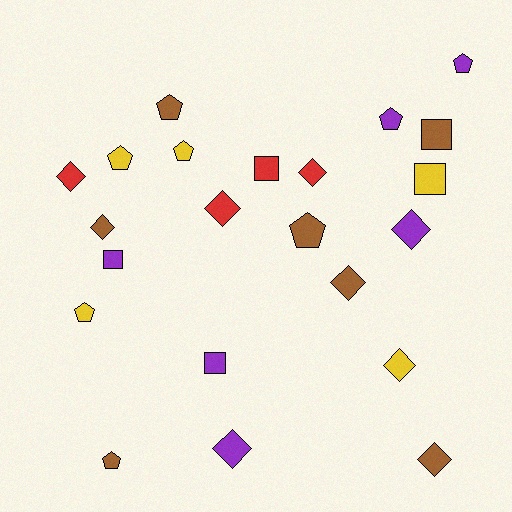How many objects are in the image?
There are 22 objects.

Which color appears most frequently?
Brown, with 7 objects.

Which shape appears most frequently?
Diamond, with 9 objects.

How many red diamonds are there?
There are 3 red diamonds.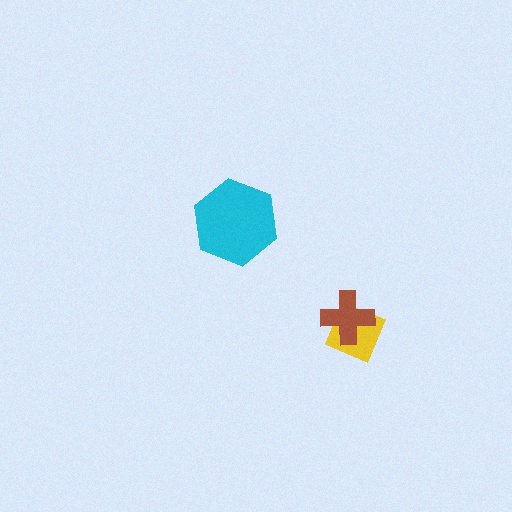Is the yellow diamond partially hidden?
Yes, it is partially covered by another shape.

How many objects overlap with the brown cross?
1 object overlaps with the brown cross.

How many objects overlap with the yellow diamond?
1 object overlaps with the yellow diamond.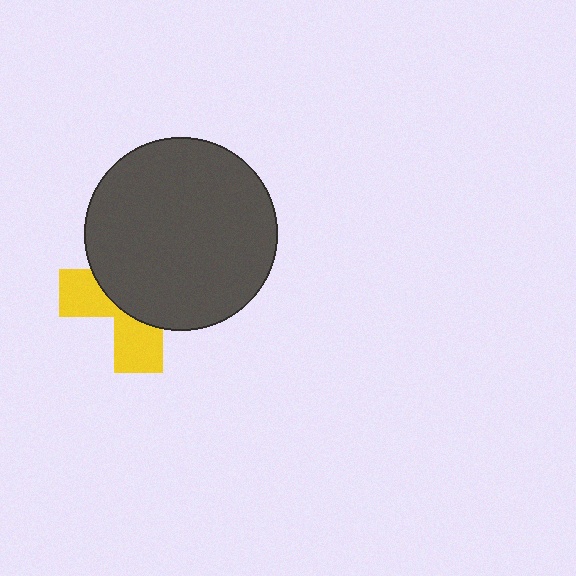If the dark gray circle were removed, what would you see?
You would see the complete yellow cross.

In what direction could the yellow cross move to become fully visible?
The yellow cross could move down. That would shift it out from behind the dark gray circle entirely.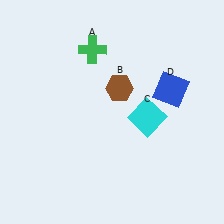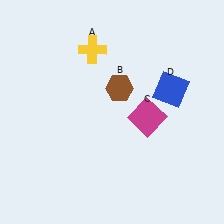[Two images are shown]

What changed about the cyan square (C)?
In Image 1, C is cyan. In Image 2, it changed to magenta.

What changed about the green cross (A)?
In Image 1, A is green. In Image 2, it changed to yellow.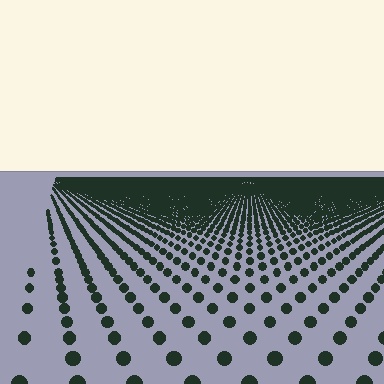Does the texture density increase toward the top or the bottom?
Density increases toward the top.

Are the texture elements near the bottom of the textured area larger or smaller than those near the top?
Larger. Near the bottom, elements are closer to the viewer and appear at a bigger on-screen size.